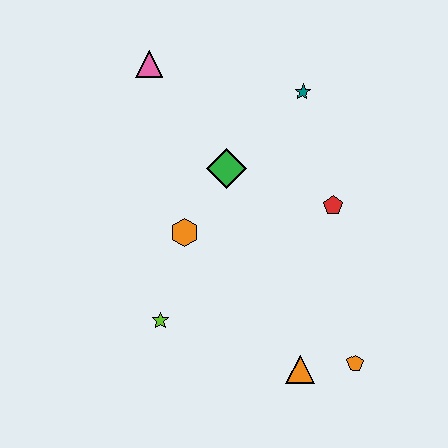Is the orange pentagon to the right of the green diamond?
Yes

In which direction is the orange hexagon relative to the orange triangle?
The orange hexagon is above the orange triangle.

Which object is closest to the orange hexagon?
The green diamond is closest to the orange hexagon.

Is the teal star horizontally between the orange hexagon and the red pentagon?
Yes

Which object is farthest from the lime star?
The teal star is farthest from the lime star.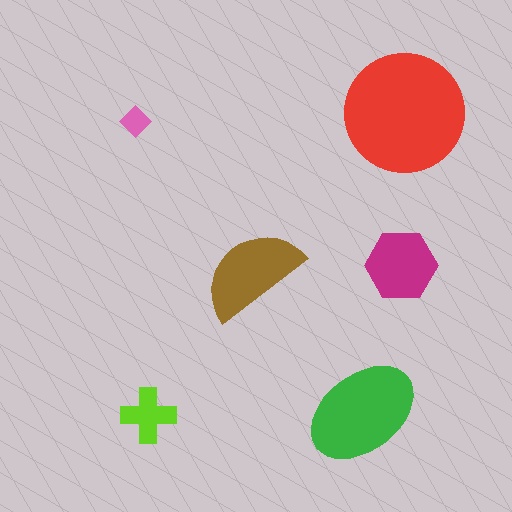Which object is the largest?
The red circle.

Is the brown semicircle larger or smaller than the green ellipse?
Smaller.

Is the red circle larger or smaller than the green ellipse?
Larger.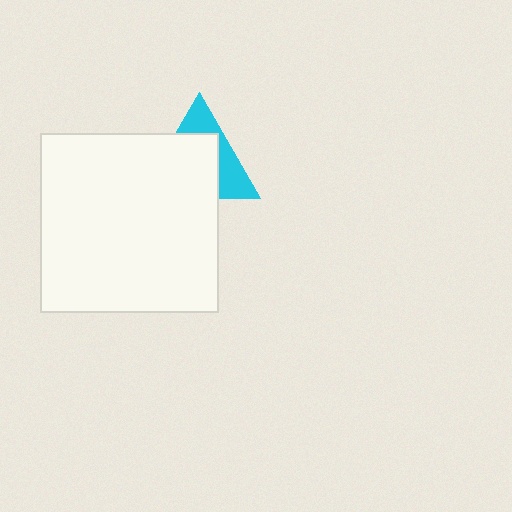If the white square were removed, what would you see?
You would see the complete cyan triangle.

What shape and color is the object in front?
The object in front is a white square.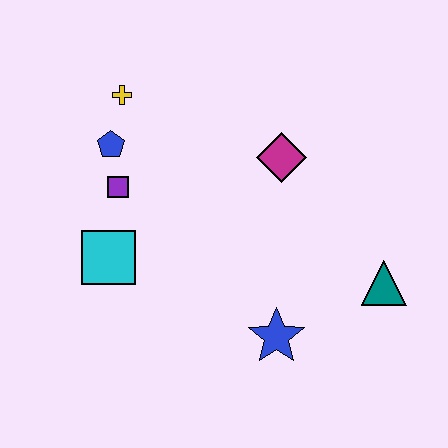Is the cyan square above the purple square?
No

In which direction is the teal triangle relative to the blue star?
The teal triangle is to the right of the blue star.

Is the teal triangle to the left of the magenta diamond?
No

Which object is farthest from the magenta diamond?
The cyan square is farthest from the magenta diamond.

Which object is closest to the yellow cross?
The blue pentagon is closest to the yellow cross.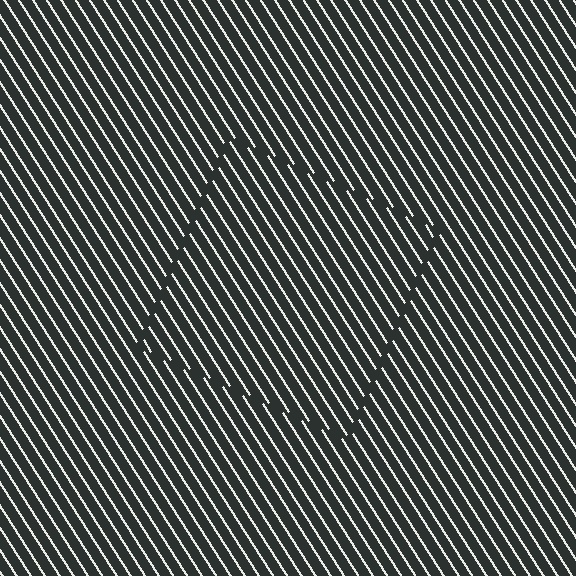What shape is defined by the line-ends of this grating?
An illusory square. The interior of the shape contains the same grating, shifted by half a period — the contour is defined by the phase discontinuity where line-ends from the inner and outer gratings abut.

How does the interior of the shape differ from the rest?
The interior of the shape contains the same grating, shifted by half a period — the contour is defined by the phase discontinuity where line-ends from the inner and outer gratings abut.